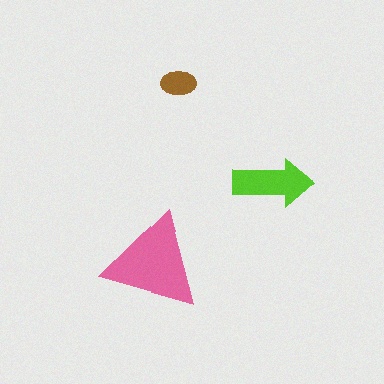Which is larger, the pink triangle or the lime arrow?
The pink triangle.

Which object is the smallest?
The brown ellipse.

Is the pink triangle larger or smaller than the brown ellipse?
Larger.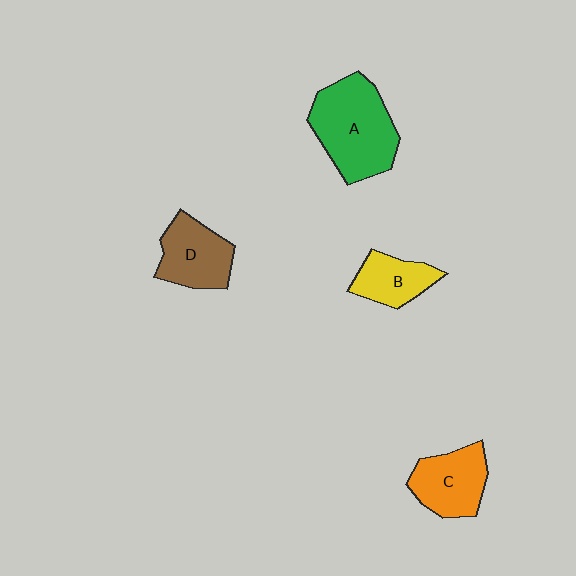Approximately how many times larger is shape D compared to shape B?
Approximately 1.3 times.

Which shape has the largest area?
Shape A (green).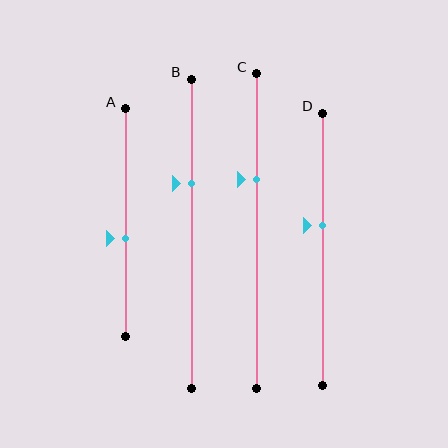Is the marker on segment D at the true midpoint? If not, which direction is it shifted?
No, the marker on segment D is shifted upward by about 9% of the segment length.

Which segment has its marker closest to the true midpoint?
Segment A has its marker closest to the true midpoint.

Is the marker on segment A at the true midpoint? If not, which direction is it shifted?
No, the marker on segment A is shifted downward by about 7% of the segment length.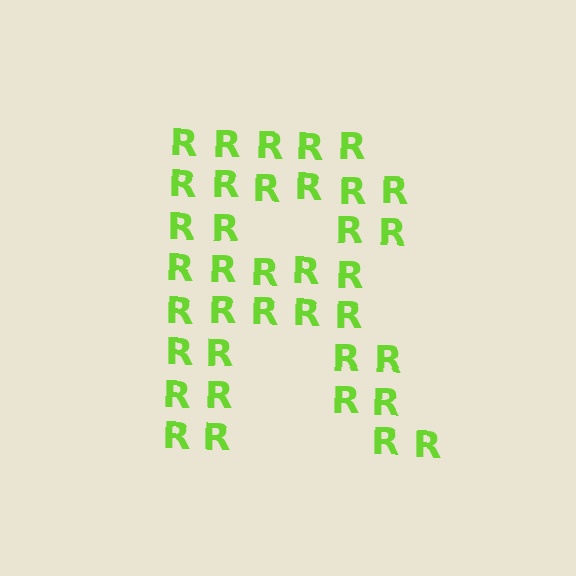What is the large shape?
The large shape is the letter R.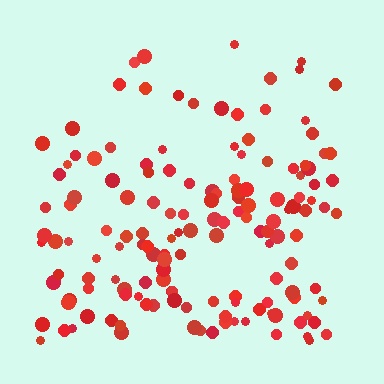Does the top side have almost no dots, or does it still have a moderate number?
Still a moderate number, just noticeably fewer than the bottom.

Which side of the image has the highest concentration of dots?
The bottom.